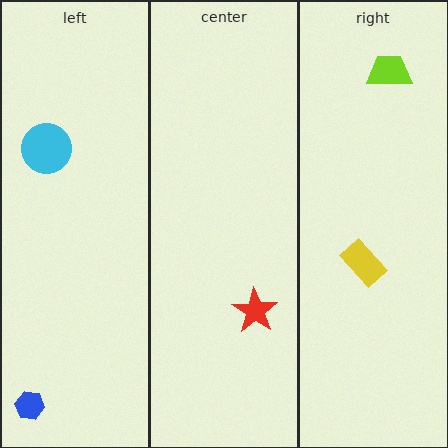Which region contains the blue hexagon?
The left region.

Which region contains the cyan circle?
The left region.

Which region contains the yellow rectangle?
The right region.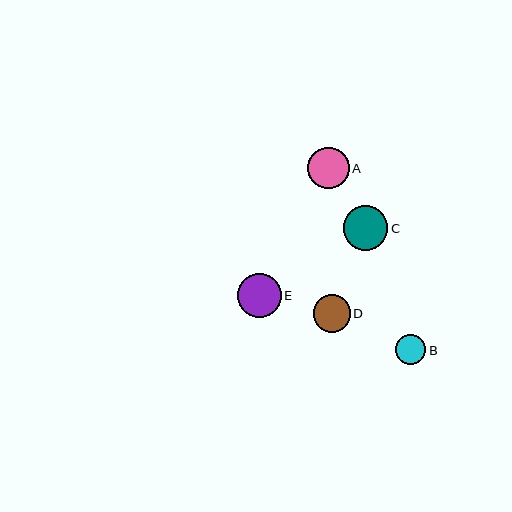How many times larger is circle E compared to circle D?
Circle E is approximately 1.2 times the size of circle D.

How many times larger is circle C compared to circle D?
Circle C is approximately 1.2 times the size of circle D.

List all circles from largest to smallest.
From largest to smallest: C, E, A, D, B.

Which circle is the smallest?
Circle B is the smallest with a size of approximately 30 pixels.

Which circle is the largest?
Circle C is the largest with a size of approximately 44 pixels.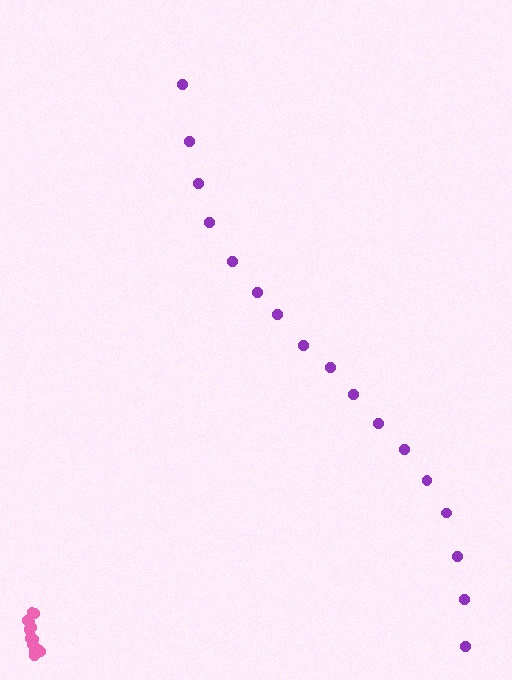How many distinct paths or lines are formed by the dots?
There are 2 distinct paths.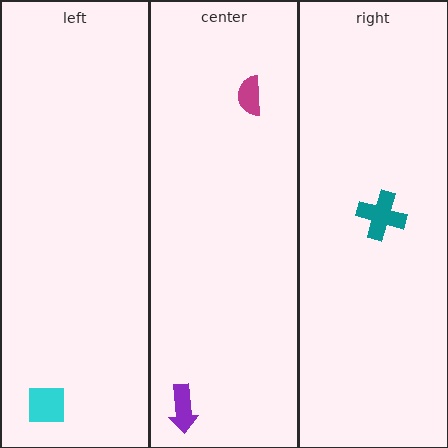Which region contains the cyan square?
The left region.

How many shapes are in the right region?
1.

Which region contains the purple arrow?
The center region.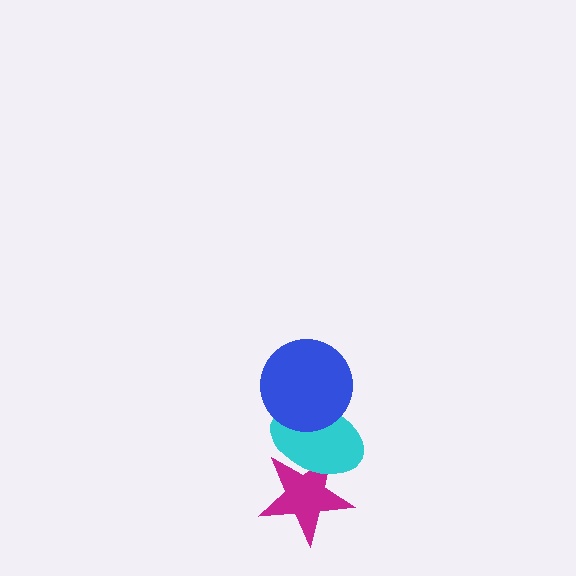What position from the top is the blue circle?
The blue circle is 1st from the top.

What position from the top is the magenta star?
The magenta star is 3rd from the top.